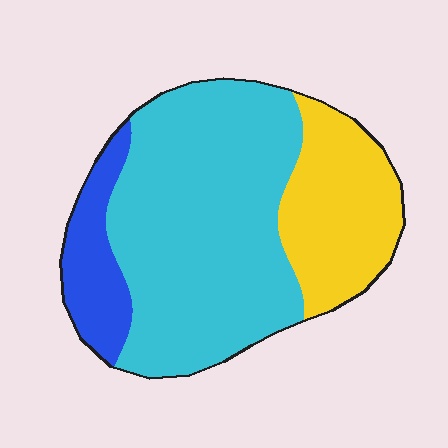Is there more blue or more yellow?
Yellow.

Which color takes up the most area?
Cyan, at roughly 60%.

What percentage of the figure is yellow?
Yellow takes up between a sixth and a third of the figure.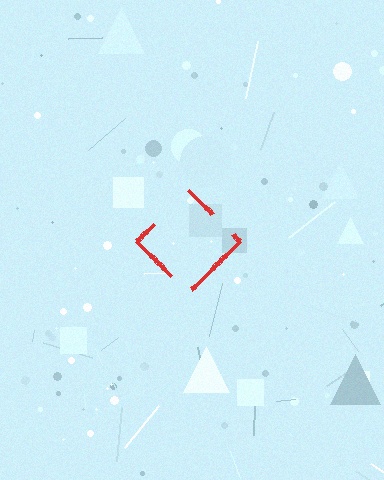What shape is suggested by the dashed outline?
The dashed outline suggests a diamond.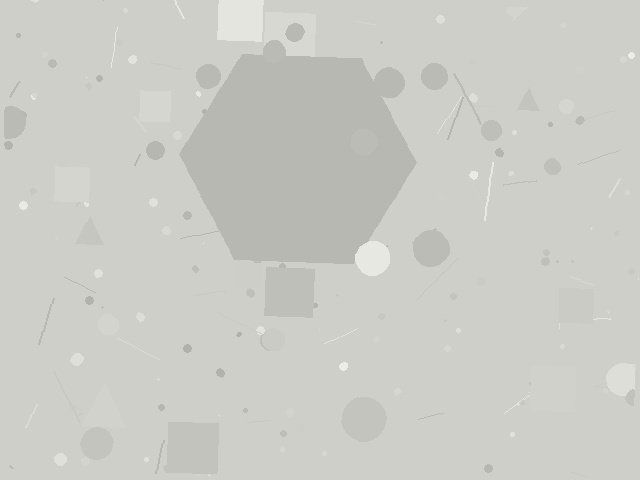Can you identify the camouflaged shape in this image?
The camouflaged shape is a hexagon.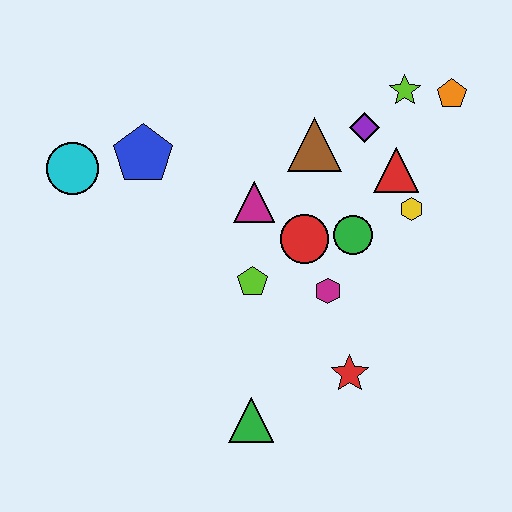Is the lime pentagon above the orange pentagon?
No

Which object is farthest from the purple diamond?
The green triangle is farthest from the purple diamond.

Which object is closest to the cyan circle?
The blue pentagon is closest to the cyan circle.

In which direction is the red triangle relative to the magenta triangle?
The red triangle is to the right of the magenta triangle.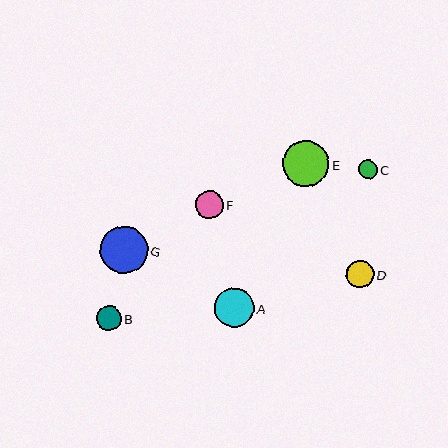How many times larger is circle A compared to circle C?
Circle A is approximately 2.1 times the size of circle C.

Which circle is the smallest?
Circle C is the smallest with a size of approximately 19 pixels.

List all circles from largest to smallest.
From largest to smallest: G, E, A, F, D, B, C.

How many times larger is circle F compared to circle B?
Circle F is approximately 1.1 times the size of circle B.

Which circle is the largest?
Circle G is the largest with a size of approximately 48 pixels.